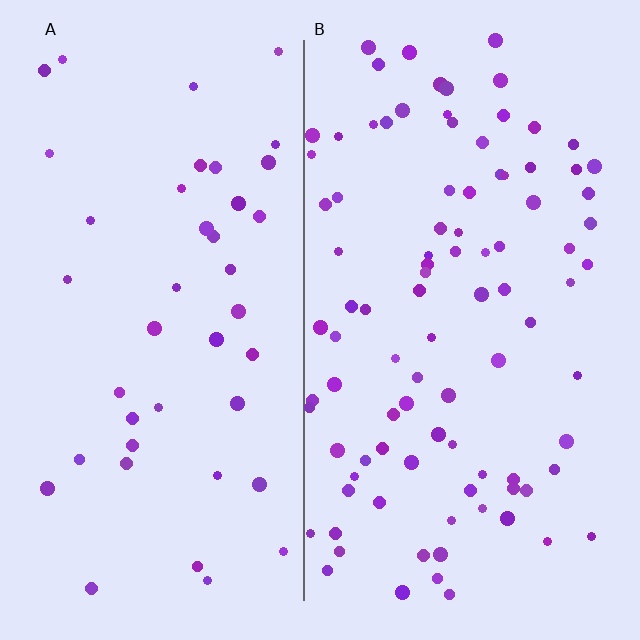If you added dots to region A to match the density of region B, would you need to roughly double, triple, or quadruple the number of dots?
Approximately double.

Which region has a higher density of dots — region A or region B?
B (the right).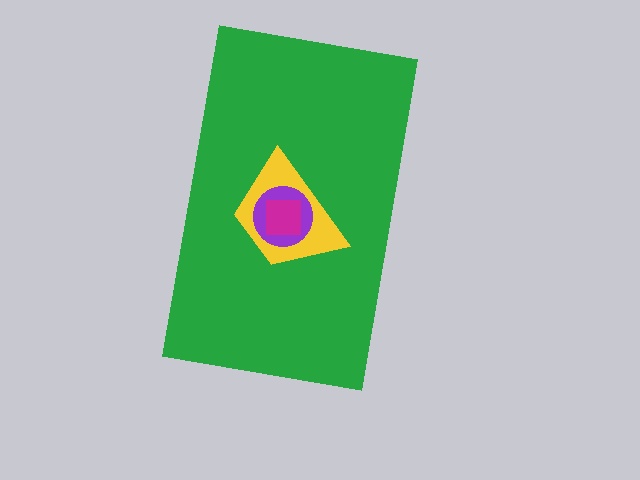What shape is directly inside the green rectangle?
The yellow trapezoid.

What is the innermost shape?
The magenta square.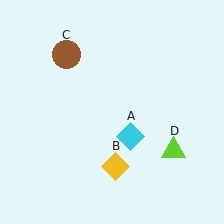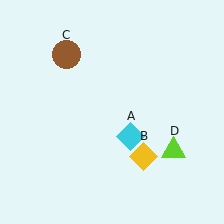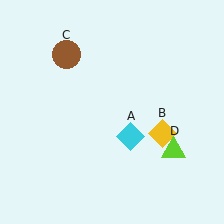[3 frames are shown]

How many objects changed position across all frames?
1 object changed position: yellow diamond (object B).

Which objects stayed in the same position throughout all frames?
Cyan diamond (object A) and brown circle (object C) and lime triangle (object D) remained stationary.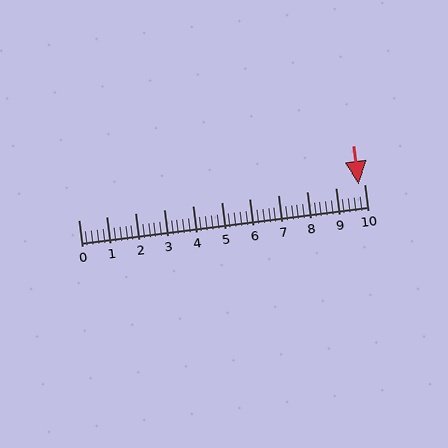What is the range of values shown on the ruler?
The ruler shows values from 0 to 10.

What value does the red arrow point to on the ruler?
The red arrow points to approximately 9.8.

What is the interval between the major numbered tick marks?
The major tick marks are spaced 1 units apart.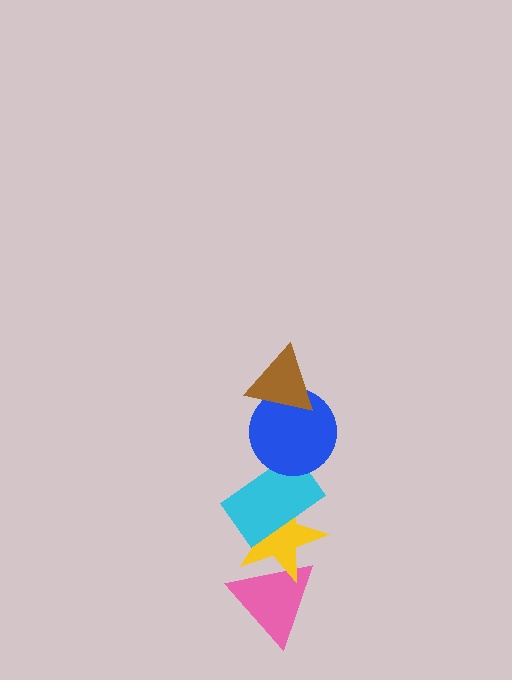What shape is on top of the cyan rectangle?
The blue circle is on top of the cyan rectangle.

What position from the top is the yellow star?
The yellow star is 4th from the top.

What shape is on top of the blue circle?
The brown triangle is on top of the blue circle.